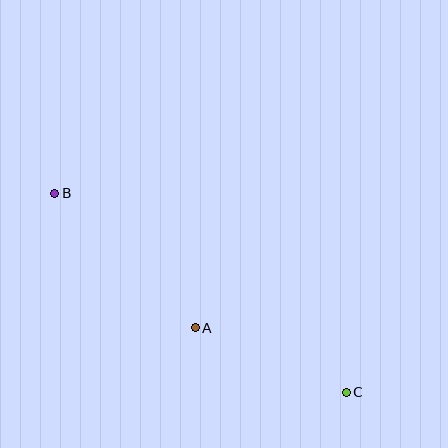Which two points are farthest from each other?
Points B and C are farthest from each other.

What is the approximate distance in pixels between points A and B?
The distance between A and B is approximately 195 pixels.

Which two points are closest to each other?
Points A and C are closest to each other.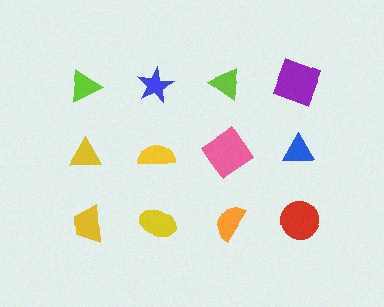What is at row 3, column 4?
A red circle.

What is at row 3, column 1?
A yellow trapezoid.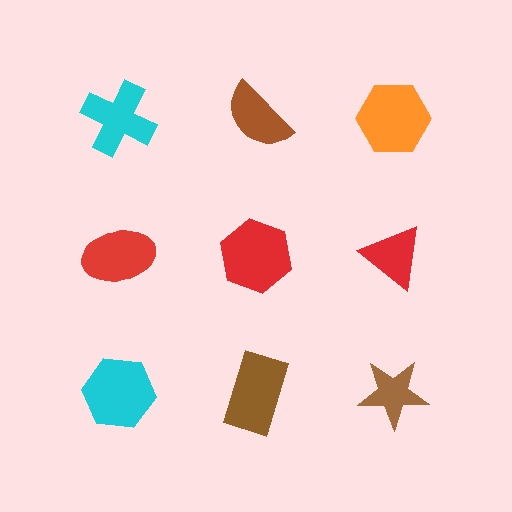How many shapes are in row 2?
3 shapes.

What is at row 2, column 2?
A red hexagon.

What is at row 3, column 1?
A cyan hexagon.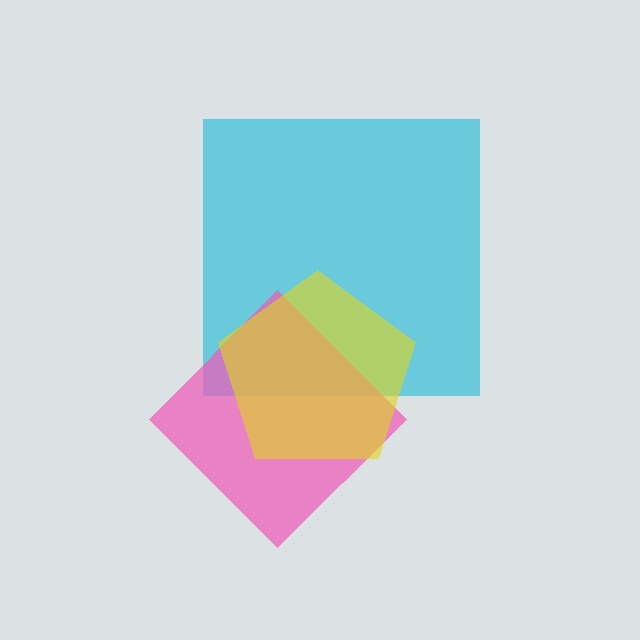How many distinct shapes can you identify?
There are 3 distinct shapes: a cyan square, a pink diamond, a yellow pentagon.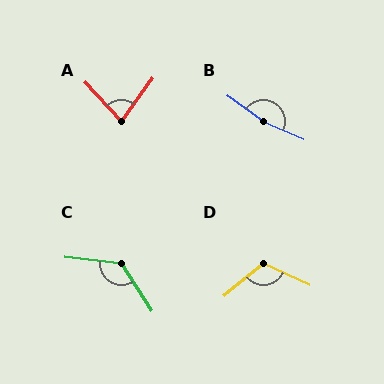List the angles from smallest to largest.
A (79°), D (115°), C (129°), B (167°).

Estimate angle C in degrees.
Approximately 129 degrees.